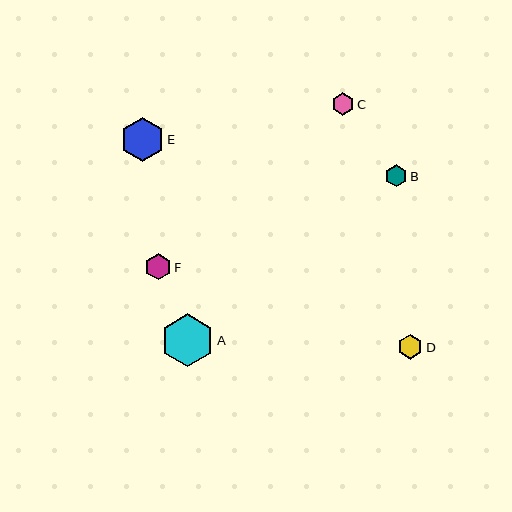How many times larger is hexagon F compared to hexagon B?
Hexagon F is approximately 1.2 times the size of hexagon B.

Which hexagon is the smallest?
Hexagon B is the smallest with a size of approximately 22 pixels.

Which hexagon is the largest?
Hexagon A is the largest with a size of approximately 53 pixels.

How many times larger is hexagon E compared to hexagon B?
Hexagon E is approximately 2.0 times the size of hexagon B.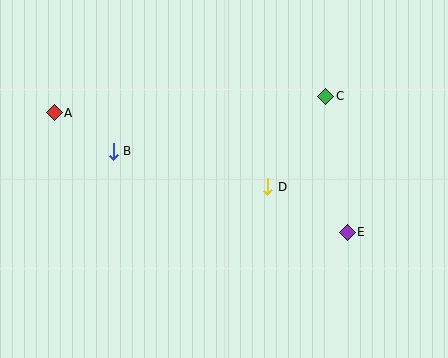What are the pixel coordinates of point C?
Point C is at (326, 96).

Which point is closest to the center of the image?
Point D at (268, 187) is closest to the center.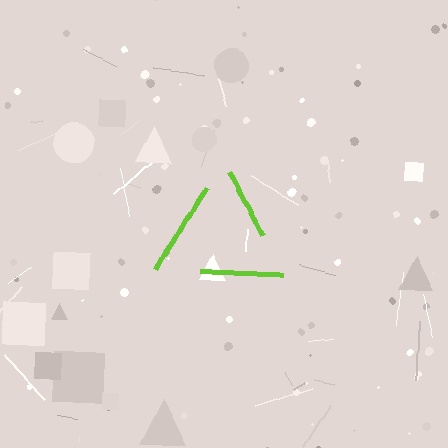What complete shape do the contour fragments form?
The contour fragments form a triangle.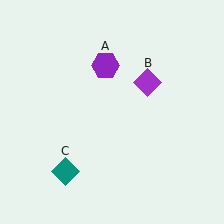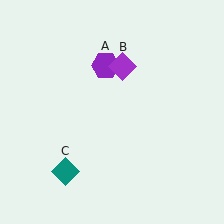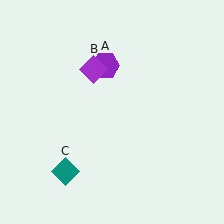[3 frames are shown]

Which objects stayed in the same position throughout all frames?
Purple hexagon (object A) and teal diamond (object C) remained stationary.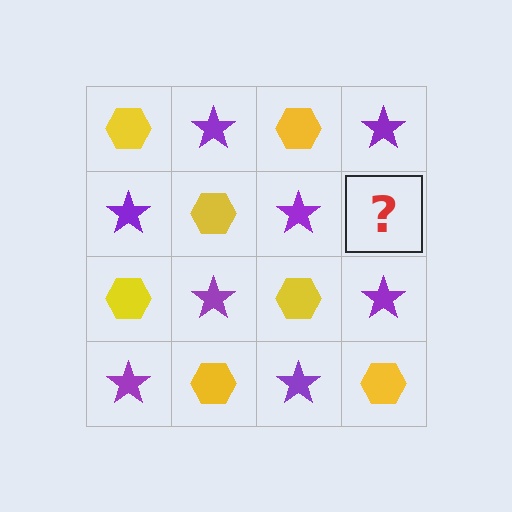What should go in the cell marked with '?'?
The missing cell should contain a yellow hexagon.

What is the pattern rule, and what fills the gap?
The rule is that it alternates yellow hexagon and purple star in a checkerboard pattern. The gap should be filled with a yellow hexagon.